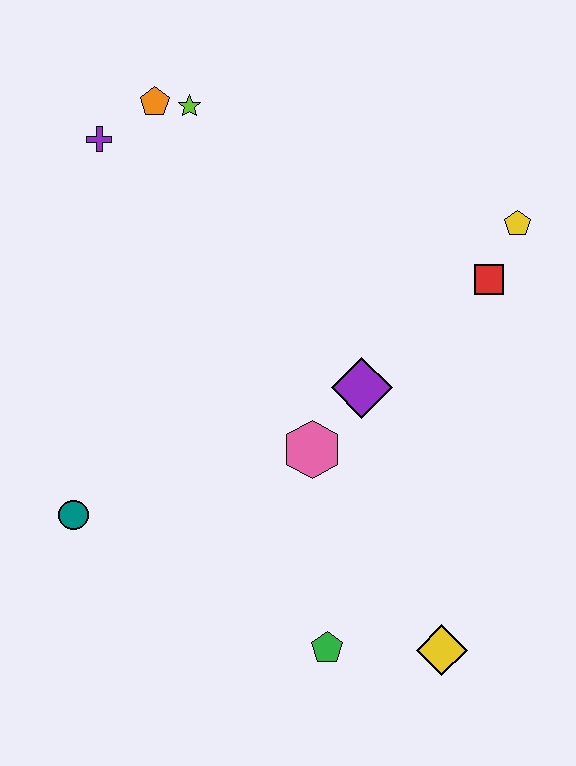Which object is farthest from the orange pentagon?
The yellow diamond is farthest from the orange pentagon.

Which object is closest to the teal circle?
The pink hexagon is closest to the teal circle.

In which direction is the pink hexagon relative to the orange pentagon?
The pink hexagon is below the orange pentagon.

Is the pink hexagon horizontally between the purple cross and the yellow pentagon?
Yes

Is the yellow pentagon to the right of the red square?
Yes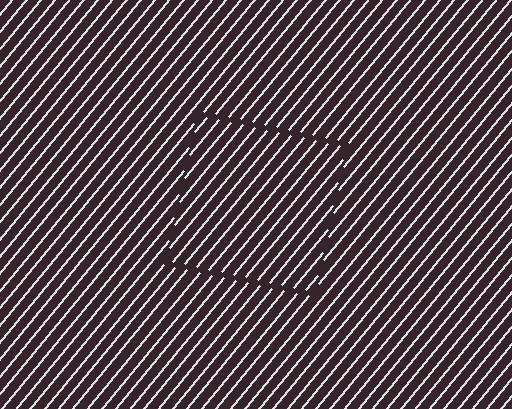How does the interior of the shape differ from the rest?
The interior of the shape contains the same grating, shifted by half a period — the contour is defined by the phase discontinuity where line-ends from the inner and outer gratings abut.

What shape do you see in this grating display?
An illusory square. The interior of the shape contains the same grating, shifted by half a period — the contour is defined by the phase discontinuity where line-ends from the inner and outer gratings abut.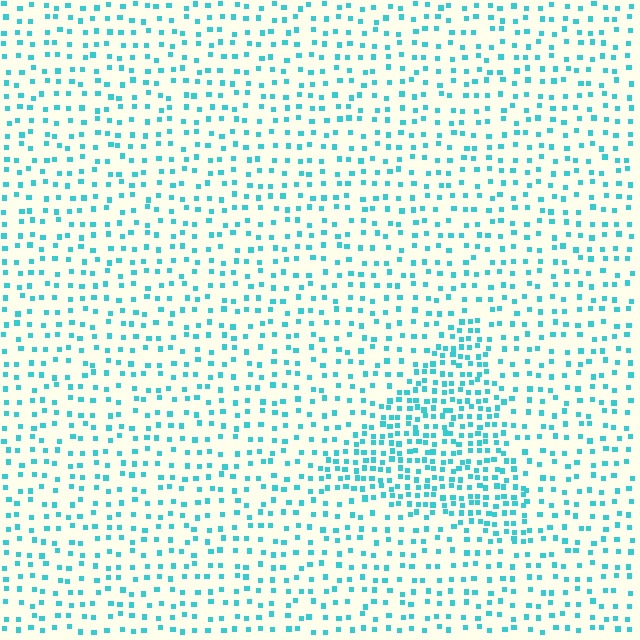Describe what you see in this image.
The image contains small cyan elements arranged at two different densities. A triangle-shaped region is visible where the elements are more densely packed than the surrounding area.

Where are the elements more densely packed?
The elements are more densely packed inside the triangle boundary.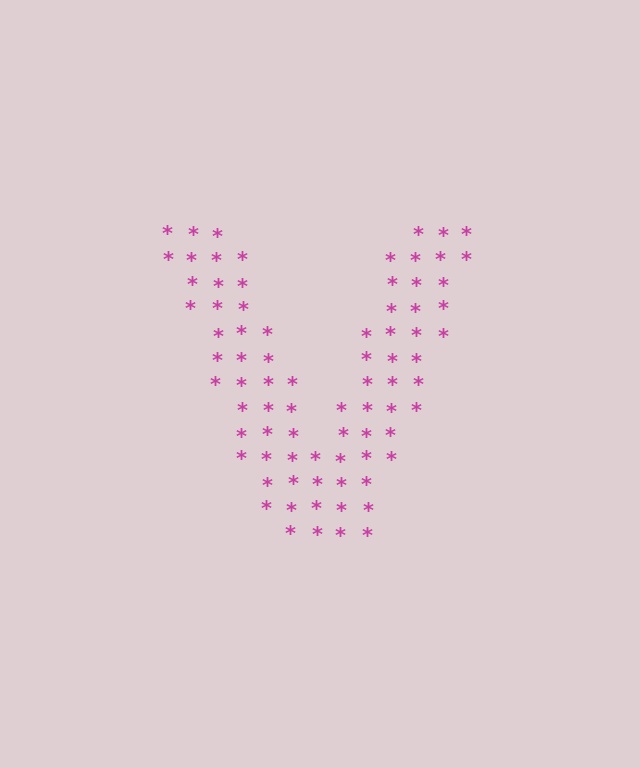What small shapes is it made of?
It is made of small asterisks.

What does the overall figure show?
The overall figure shows the letter V.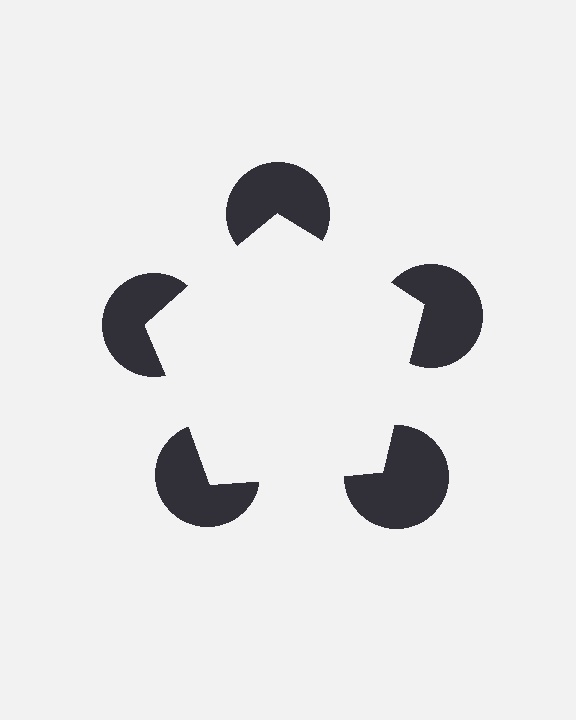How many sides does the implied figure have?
5 sides.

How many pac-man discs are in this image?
There are 5 — one at each vertex of the illusory pentagon.